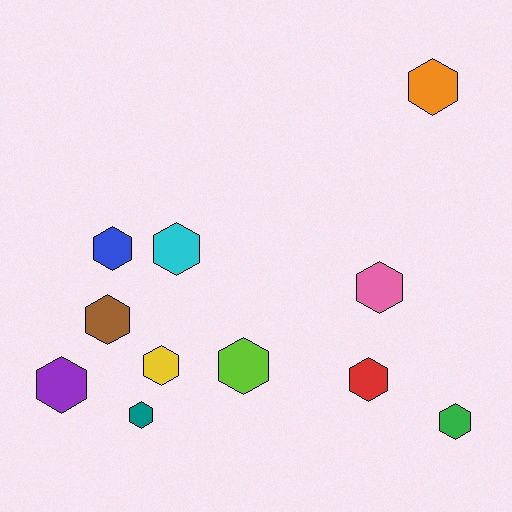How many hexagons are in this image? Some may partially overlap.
There are 11 hexagons.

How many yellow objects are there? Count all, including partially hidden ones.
There is 1 yellow object.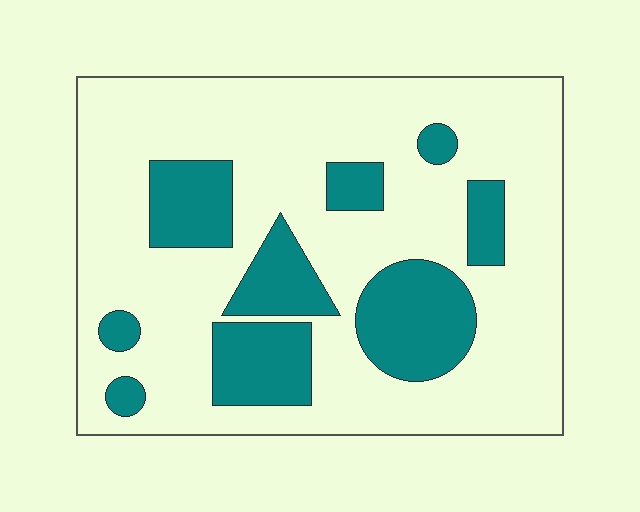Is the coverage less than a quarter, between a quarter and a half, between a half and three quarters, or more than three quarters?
Between a quarter and a half.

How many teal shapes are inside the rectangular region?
9.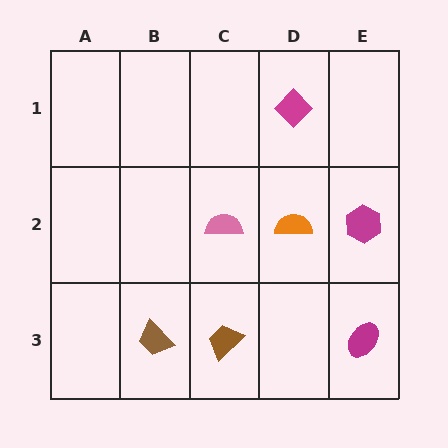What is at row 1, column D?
A magenta diamond.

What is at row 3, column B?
A brown trapezoid.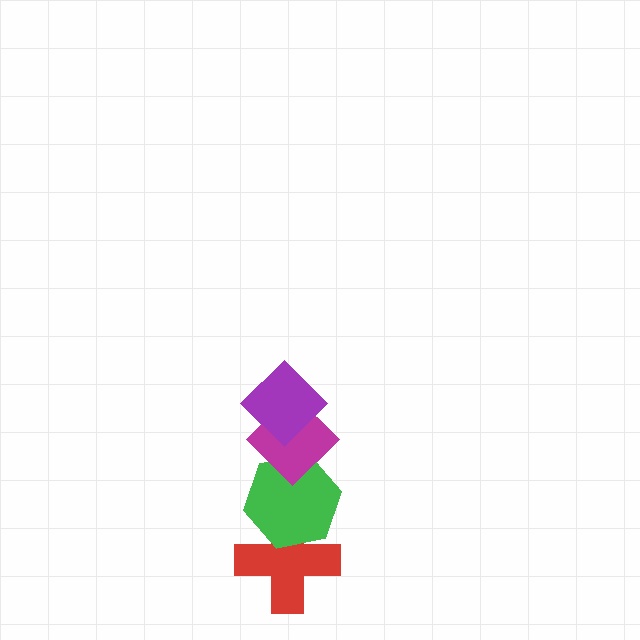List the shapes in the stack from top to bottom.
From top to bottom: the purple diamond, the magenta diamond, the green hexagon, the red cross.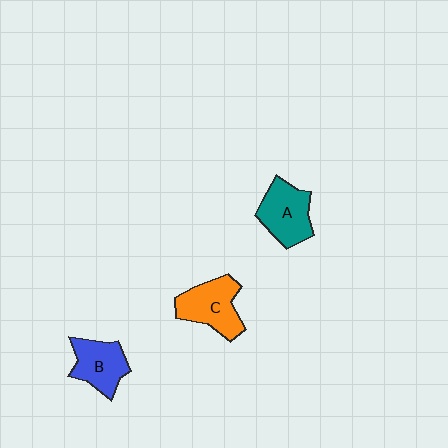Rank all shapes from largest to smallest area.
From largest to smallest: C (orange), A (teal), B (blue).